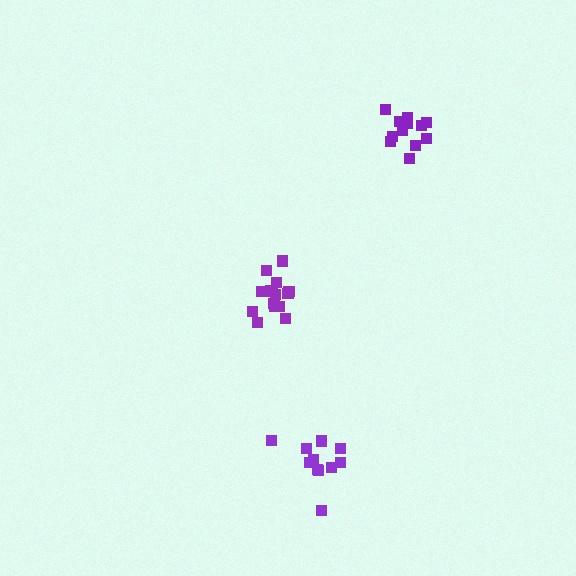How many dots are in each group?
Group 1: 15 dots, Group 2: 11 dots, Group 3: 12 dots (38 total).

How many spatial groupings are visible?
There are 3 spatial groupings.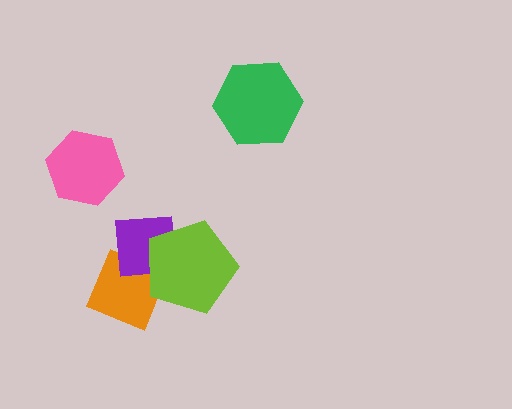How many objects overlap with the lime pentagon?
2 objects overlap with the lime pentagon.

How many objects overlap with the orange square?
2 objects overlap with the orange square.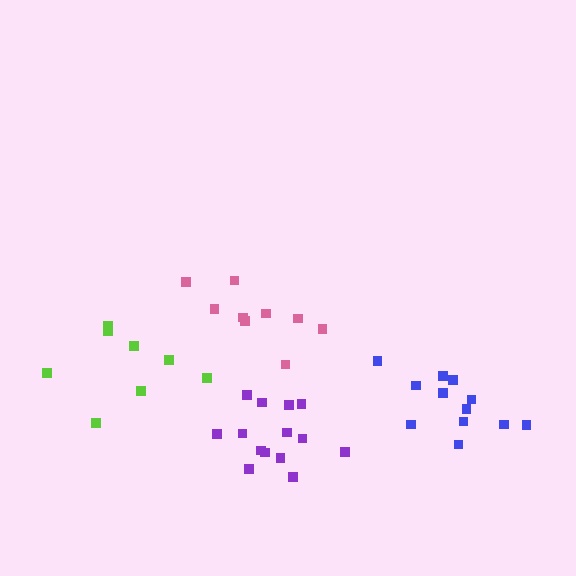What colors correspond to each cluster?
The clusters are colored: purple, blue, pink, lime.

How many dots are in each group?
Group 1: 14 dots, Group 2: 12 dots, Group 3: 9 dots, Group 4: 8 dots (43 total).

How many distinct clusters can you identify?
There are 4 distinct clusters.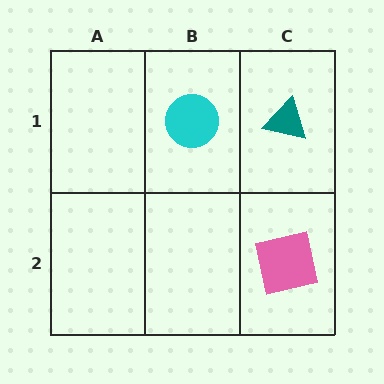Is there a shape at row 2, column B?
No, that cell is empty.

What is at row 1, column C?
A teal triangle.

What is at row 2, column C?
A pink square.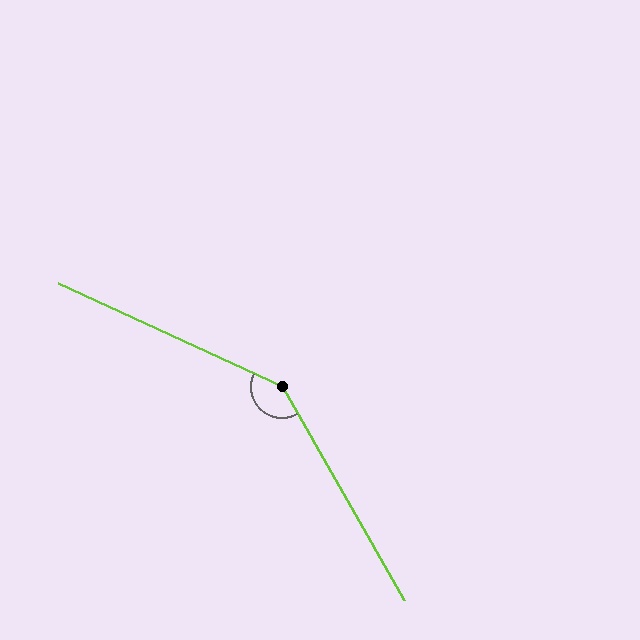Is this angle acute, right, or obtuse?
It is obtuse.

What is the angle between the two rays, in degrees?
Approximately 145 degrees.